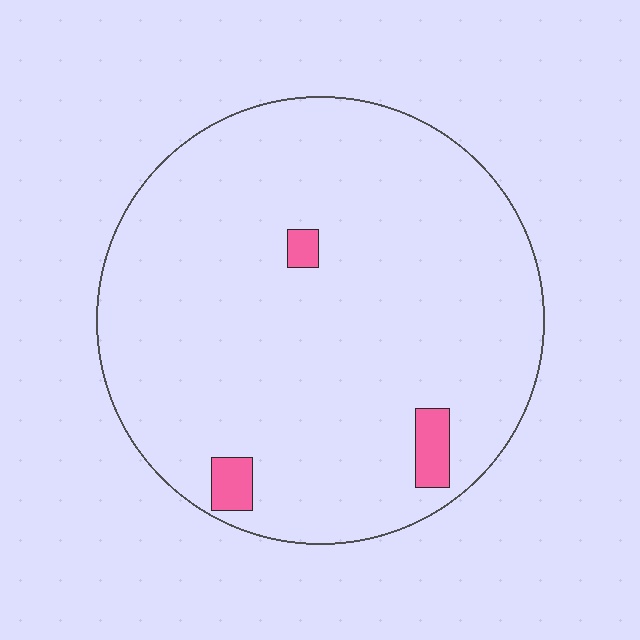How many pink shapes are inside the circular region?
3.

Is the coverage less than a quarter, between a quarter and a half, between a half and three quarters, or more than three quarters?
Less than a quarter.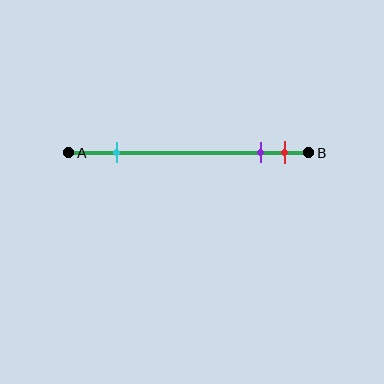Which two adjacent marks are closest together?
The purple and red marks are the closest adjacent pair.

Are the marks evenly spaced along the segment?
No, the marks are not evenly spaced.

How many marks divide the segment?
There are 3 marks dividing the segment.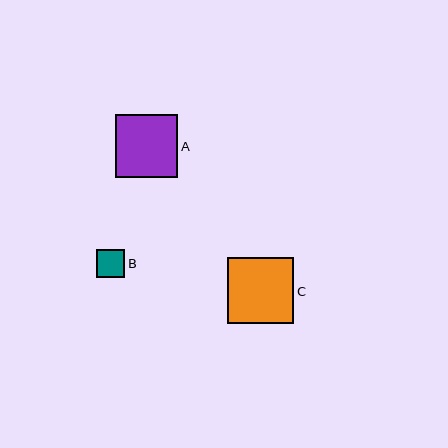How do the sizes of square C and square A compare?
Square C and square A are approximately the same size.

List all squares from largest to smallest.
From largest to smallest: C, A, B.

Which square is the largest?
Square C is the largest with a size of approximately 66 pixels.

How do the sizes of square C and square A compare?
Square C and square A are approximately the same size.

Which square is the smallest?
Square B is the smallest with a size of approximately 28 pixels.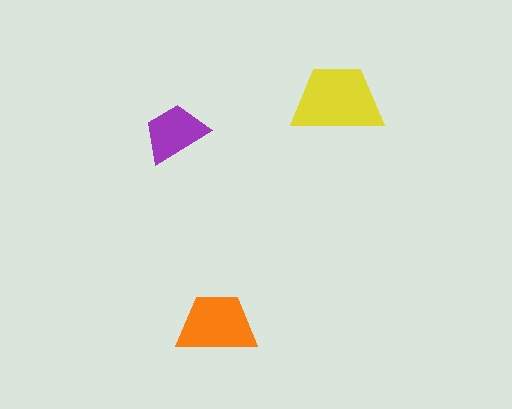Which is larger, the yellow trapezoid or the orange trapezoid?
The yellow one.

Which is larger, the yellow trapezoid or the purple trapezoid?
The yellow one.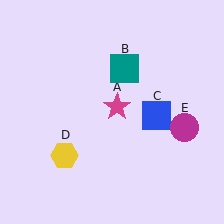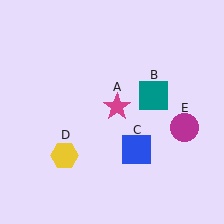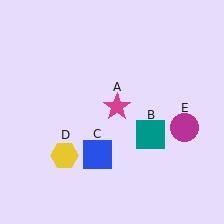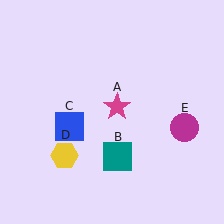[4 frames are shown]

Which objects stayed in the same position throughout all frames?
Magenta star (object A) and yellow hexagon (object D) and magenta circle (object E) remained stationary.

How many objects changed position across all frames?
2 objects changed position: teal square (object B), blue square (object C).